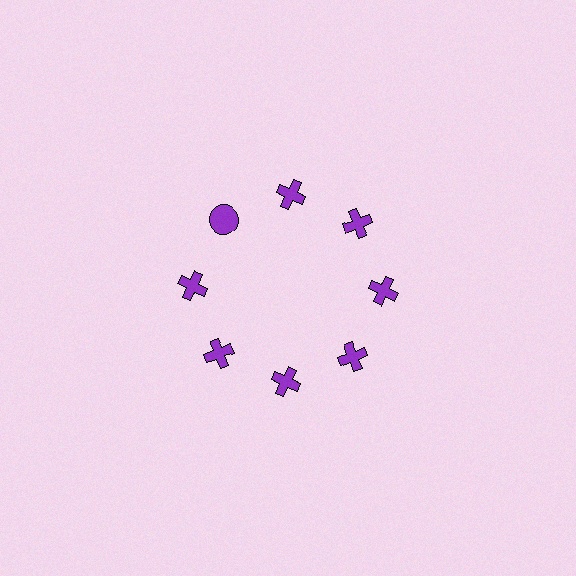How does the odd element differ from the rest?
It has a different shape: circle instead of cross.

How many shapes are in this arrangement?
There are 8 shapes arranged in a ring pattern.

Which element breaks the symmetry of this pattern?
The purple circle at roughly the 10 o'clock position breaks the symmetry. All other shapes are purple crosses.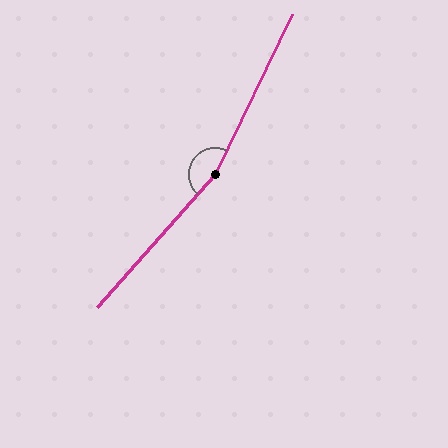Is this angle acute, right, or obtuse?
It is obtuse.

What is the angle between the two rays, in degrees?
Approximately 164 degrees.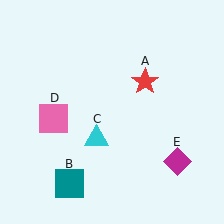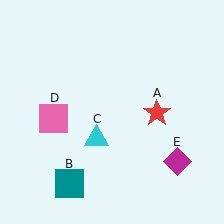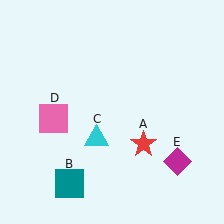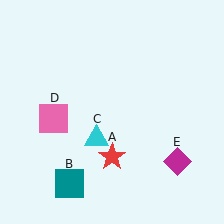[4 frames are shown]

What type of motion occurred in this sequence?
The red star (object A) rotated clockwise around the center of the scene.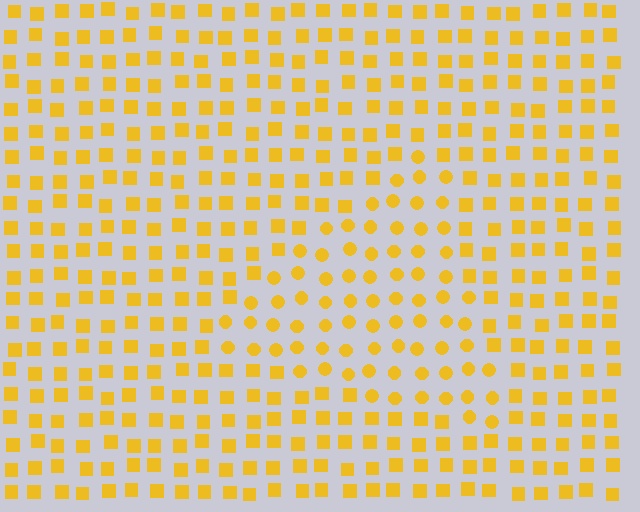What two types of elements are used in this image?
The image uses circles inside the triangle region and squares outside it.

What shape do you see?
I see a triangle.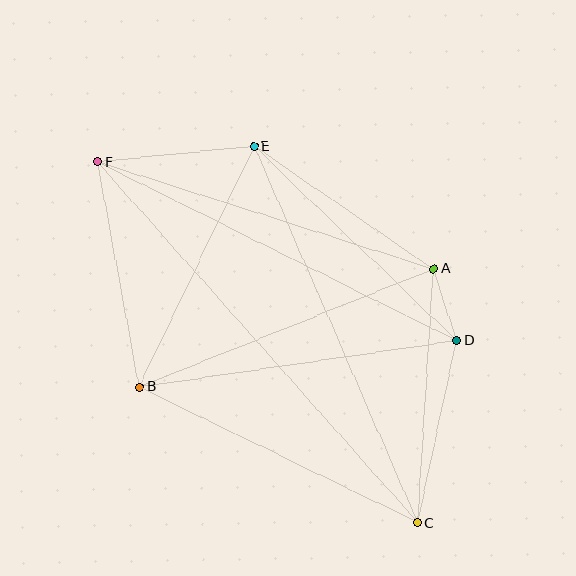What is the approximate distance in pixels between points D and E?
The distance between D and E is approximately 281 pixels.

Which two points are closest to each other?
Points A and D are closest to each other.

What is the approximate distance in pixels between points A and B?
The distance between A and B is approximately 317 pixels.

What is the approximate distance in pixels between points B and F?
The distance between B and F is approximately 229 pixels.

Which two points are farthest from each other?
Points C and F are farthest from each other.